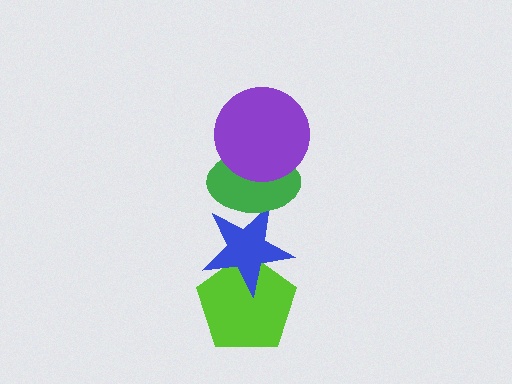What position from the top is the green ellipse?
The green ellipse is 2nd from the top.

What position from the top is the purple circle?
The purple circle is 1st from the top.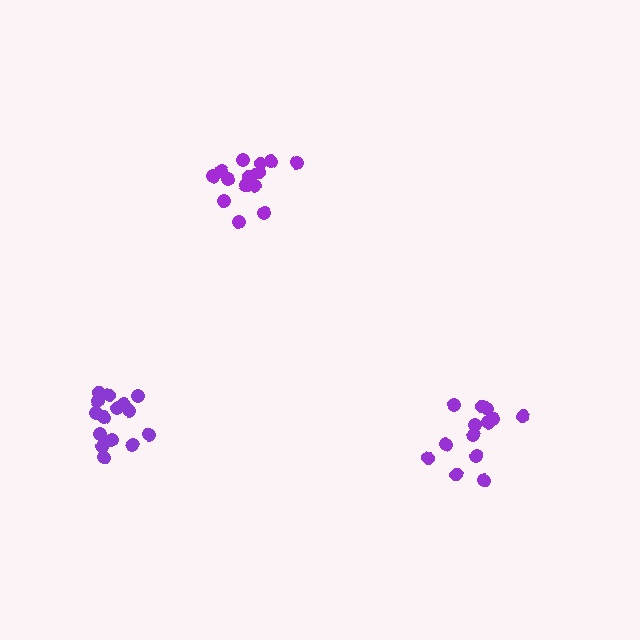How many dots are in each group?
Group 1: 15 dots, Group 2: 13 dots, Group 3: 15 dots (43 total).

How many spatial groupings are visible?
There are 3 spatial groupings.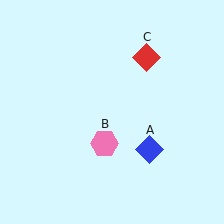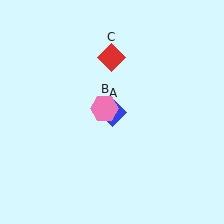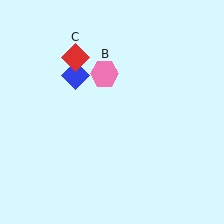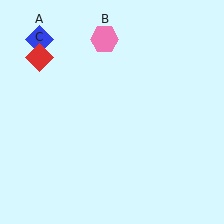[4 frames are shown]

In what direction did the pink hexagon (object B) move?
The pink hexagon (object B) moved up.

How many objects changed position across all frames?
3 objects changed position: blue diamond (object A), pink hexagon (object B), red diamond (object C).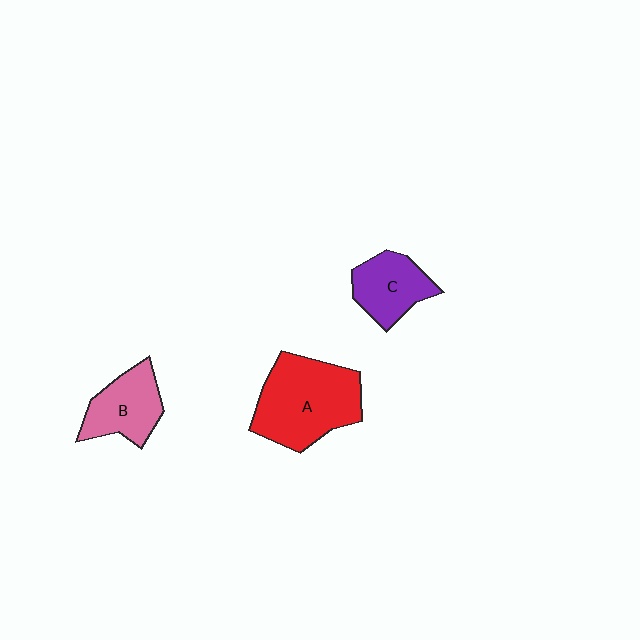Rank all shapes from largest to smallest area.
From largest to smallest: A (red), B (pink), C (purple).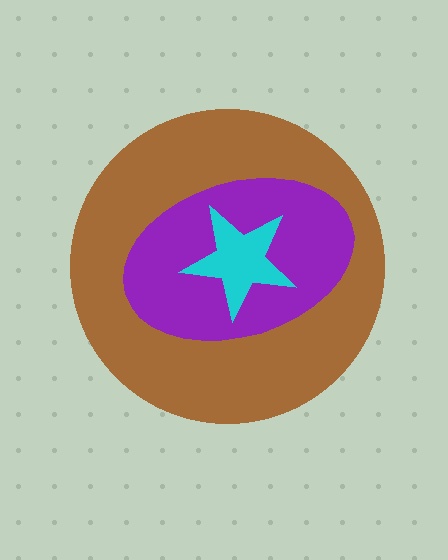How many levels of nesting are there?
3.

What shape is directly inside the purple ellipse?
The cyan star.